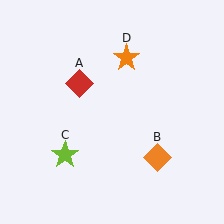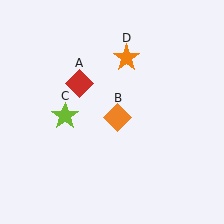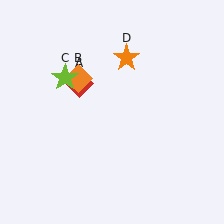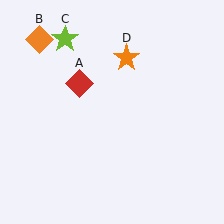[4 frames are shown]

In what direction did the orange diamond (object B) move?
The orange diamond (object B) moved up and to the left.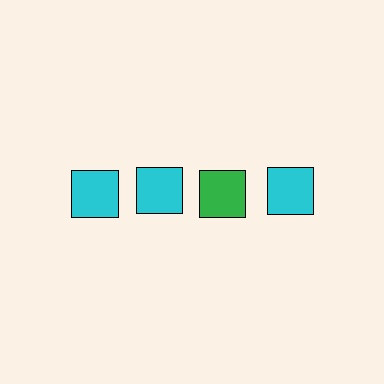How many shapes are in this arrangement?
There are 4 shapes arranged in a grid pattern.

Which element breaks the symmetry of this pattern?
The green square in the top row, center column breaks the symmetry. All other shapes are cyan squares.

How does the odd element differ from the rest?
It has a different color: green instead of cyan.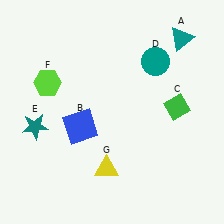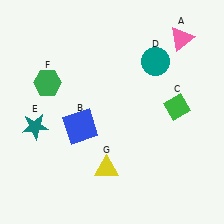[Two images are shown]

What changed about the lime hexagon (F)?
In Image 1, F is lime. In Image 2, it changed to green.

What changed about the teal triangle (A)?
In Image 1, A is teal. In Image 2, it changed to pink.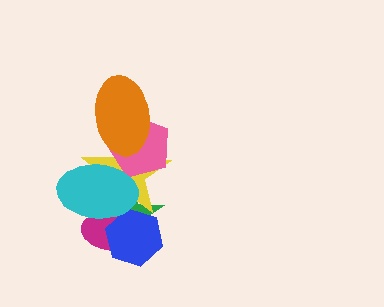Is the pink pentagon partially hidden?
Yes, it is partially covered by another shape.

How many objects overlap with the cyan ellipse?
5 objects overlap with the cyan ellipse.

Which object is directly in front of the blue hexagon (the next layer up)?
The yellow star is directly in front of the blue hexagon.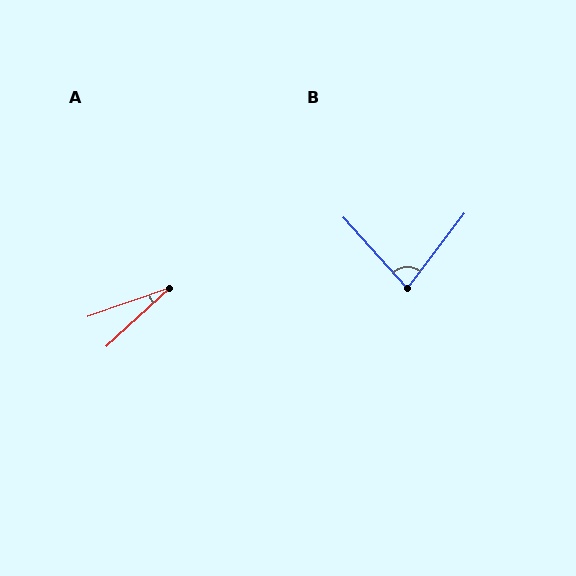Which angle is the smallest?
A, at approximately 23 degrees.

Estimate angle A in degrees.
Approximately 23 degrees.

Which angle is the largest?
B, at approximately 79 degrees.